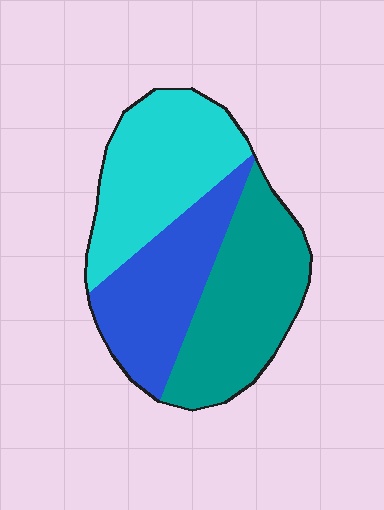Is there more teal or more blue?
Teal.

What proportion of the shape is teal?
Teal covers around 35% of the shape.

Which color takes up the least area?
Blue, at roughly 30%.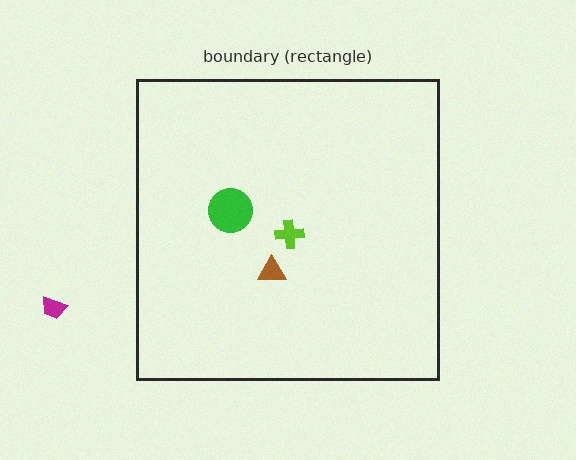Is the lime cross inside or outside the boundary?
Inside.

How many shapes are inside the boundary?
3 inside, 1 outside.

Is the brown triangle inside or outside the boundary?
Inside.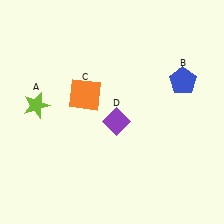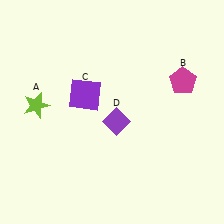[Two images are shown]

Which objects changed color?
B changed from blue to magenta. C changed from orange to purple.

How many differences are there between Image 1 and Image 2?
There are 2 differences between the two images.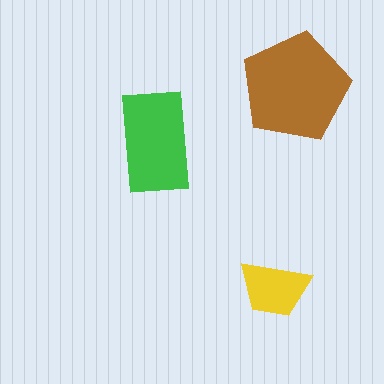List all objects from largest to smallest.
The brown pentagon, the green rectangle, the yellow trapezoid.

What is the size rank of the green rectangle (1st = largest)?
2nd.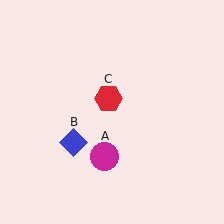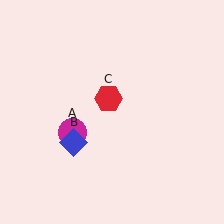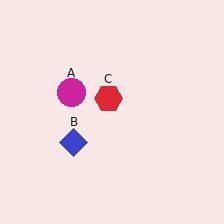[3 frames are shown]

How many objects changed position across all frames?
1 object changed position: magenta circle (object A).